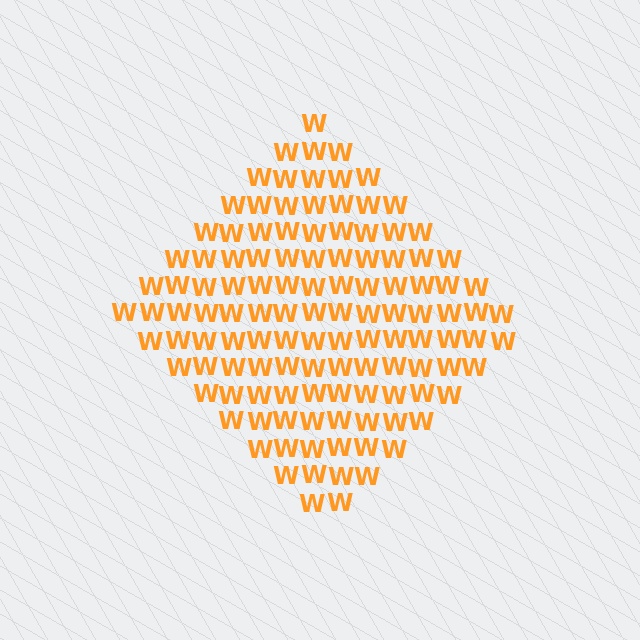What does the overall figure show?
The overall figure shows a diamond.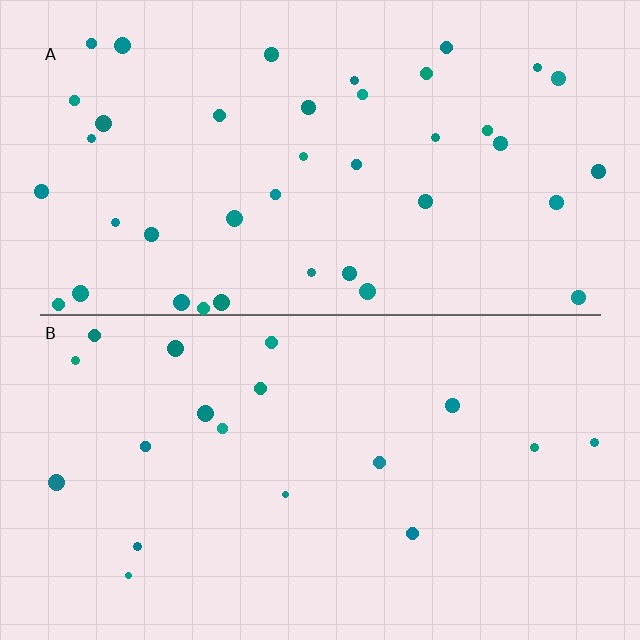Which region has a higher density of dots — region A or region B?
A (the top).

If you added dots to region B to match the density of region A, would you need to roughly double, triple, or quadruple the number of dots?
Approximately double.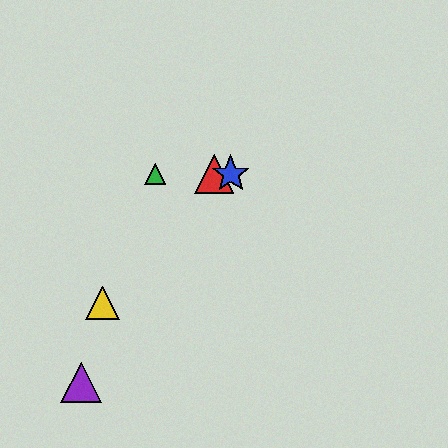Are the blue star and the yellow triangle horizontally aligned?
No, the blue star is at y≈174 and the yellow triangle is at y≈303.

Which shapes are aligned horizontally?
The red triangle, the blue star, the green triangle are aligned horizontally.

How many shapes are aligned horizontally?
3 shapes (the red triangle, the blue star, the green triangle) are aligned horizontally.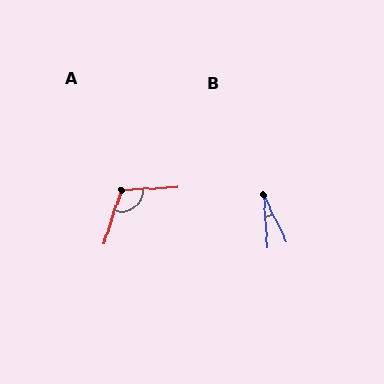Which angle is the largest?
A, at approximately 111 degrees.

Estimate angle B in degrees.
Approximately 22 degrees.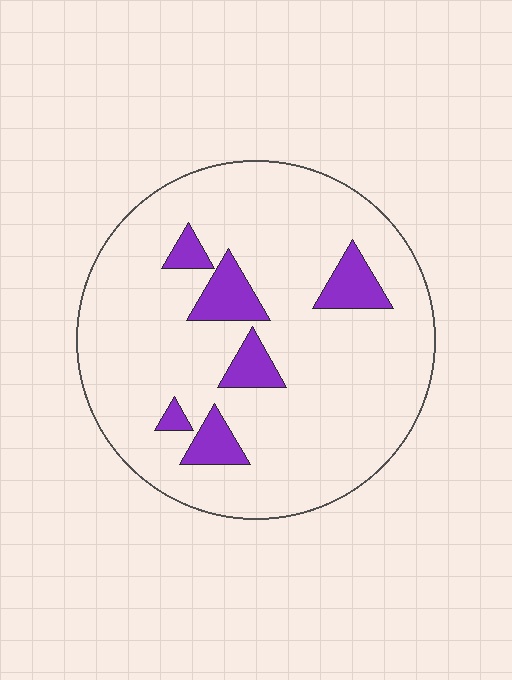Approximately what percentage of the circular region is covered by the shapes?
Approximately 10%.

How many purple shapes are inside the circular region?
6.